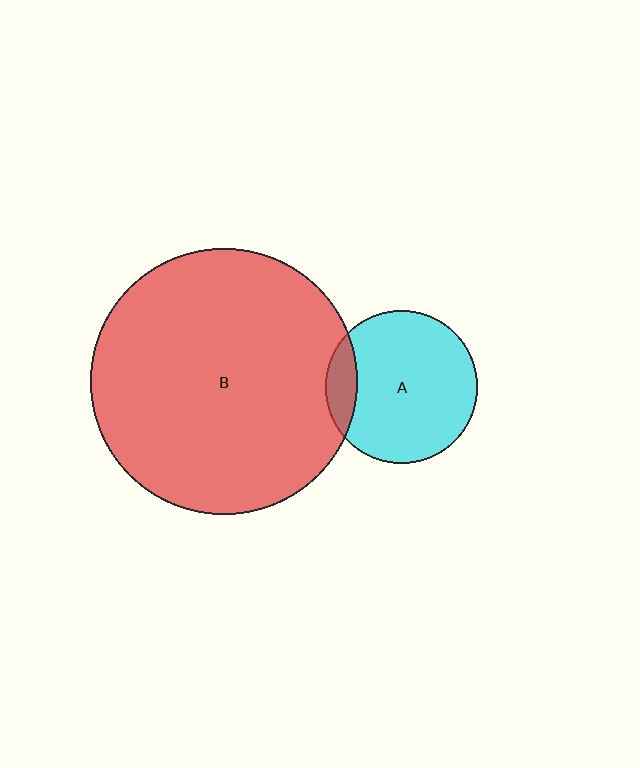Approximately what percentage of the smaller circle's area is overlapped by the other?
Approximately 10%.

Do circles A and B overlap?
Yes.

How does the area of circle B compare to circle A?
Approximately 3.1 times.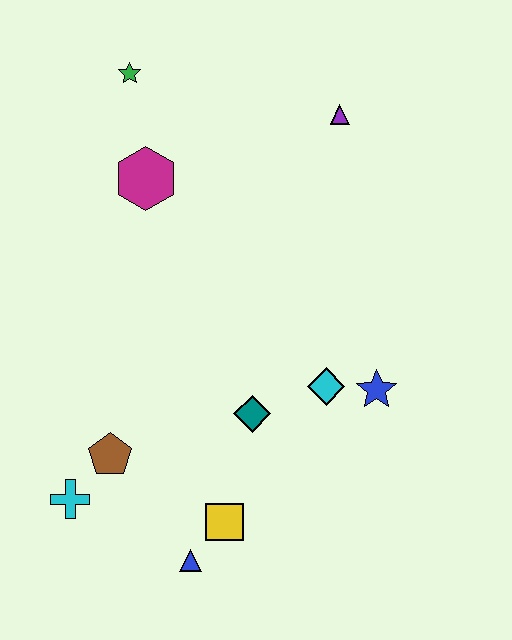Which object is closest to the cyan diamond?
The blue star is closest to the cyan diamond.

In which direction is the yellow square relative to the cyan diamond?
The yellow square is below the cyan diamond.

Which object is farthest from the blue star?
The green star is farthest from the blue star.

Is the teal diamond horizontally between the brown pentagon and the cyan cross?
No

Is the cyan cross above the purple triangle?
No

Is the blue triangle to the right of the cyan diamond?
No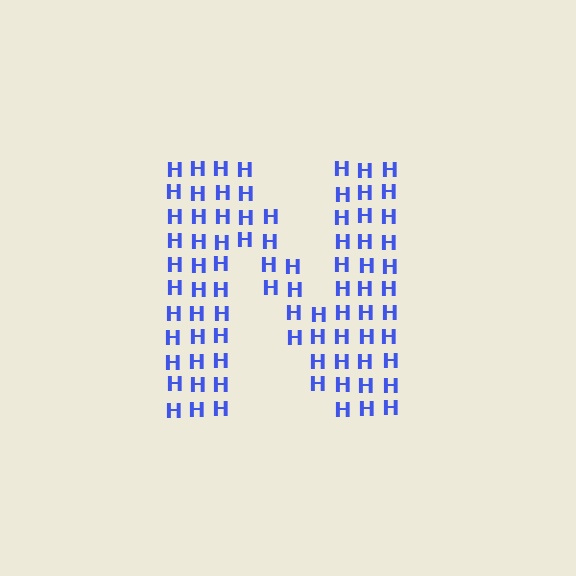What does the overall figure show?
The overall figure shows the letter N.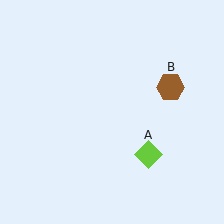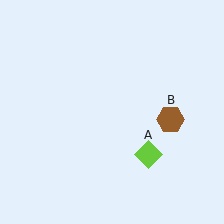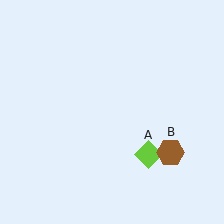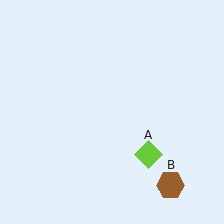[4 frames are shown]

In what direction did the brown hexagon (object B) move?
The brown hexagon (object B) moved down.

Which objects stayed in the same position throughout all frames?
Lime diamond (object A) remained stationary.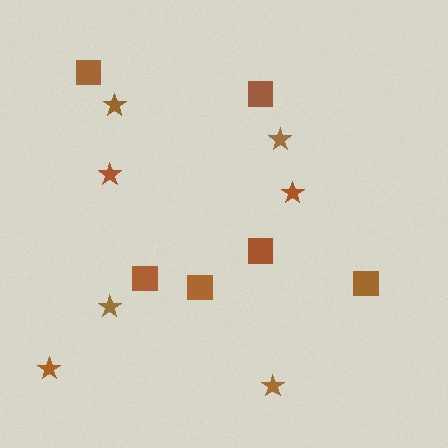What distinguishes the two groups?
There are 2 groups: one group of squares (6) and one group of stars (7).